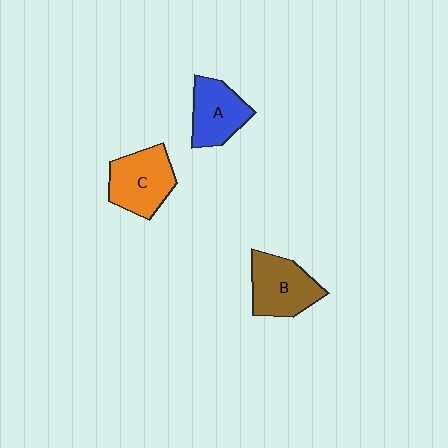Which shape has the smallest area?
Shape A (blue).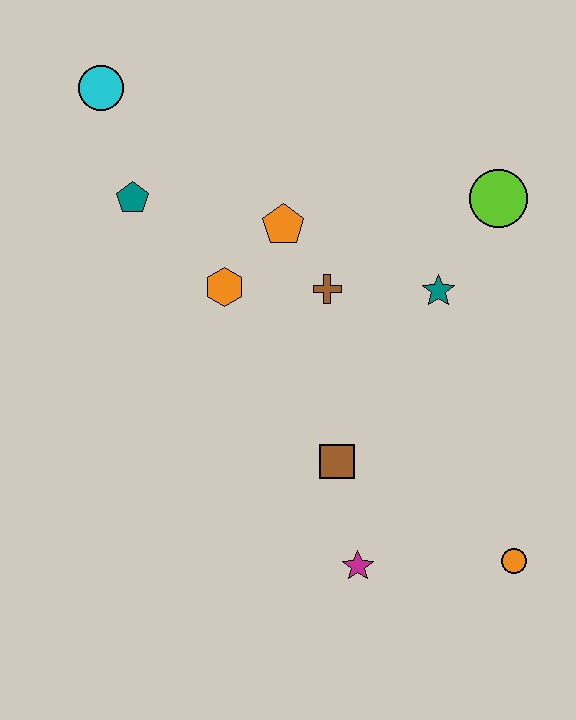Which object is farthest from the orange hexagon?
The orange circle is farthest from the orange hexagon.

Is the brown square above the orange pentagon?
No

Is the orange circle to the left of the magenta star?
No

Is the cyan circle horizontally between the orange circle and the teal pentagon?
No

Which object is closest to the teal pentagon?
The cyan circle is closest to the teal pentagon.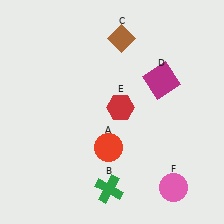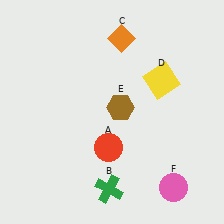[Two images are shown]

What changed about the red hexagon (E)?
In Image 1, E is red. In Image 2, it changed to brown.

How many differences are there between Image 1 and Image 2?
There are 3 differences between the two images.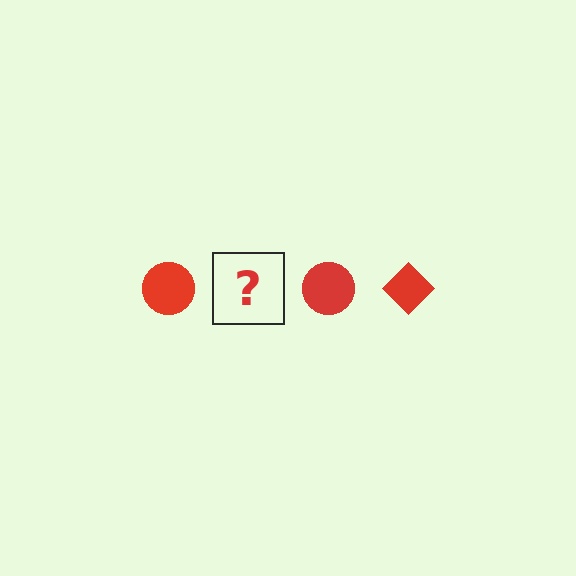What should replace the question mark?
The question mark should be replaced with a red diamond.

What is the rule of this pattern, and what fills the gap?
The rule is that the pattern cycles through circle, diamond shapes in red. The gap should be filled with a red diamond.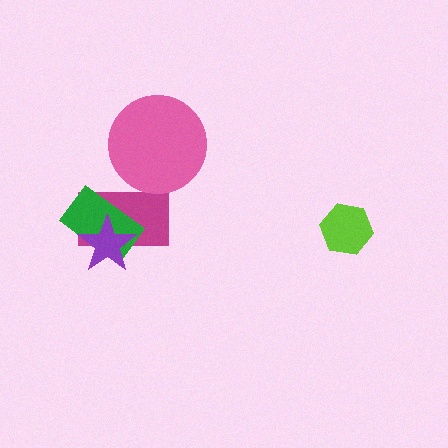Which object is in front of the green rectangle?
The purple star is in front of the green rectangle.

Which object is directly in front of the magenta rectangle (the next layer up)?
The green rectangle is directly in front of the magenta rectangle.